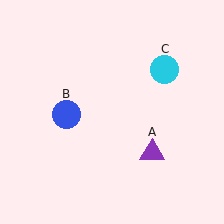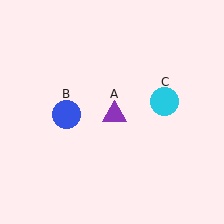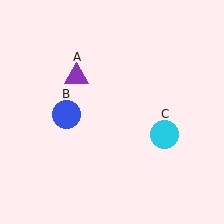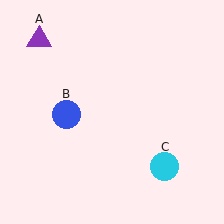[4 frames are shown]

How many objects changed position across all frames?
2 objects changed position: purple triangle (object A), cyan circle (object C).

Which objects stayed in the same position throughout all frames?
Blue circle (object B) remained stationary.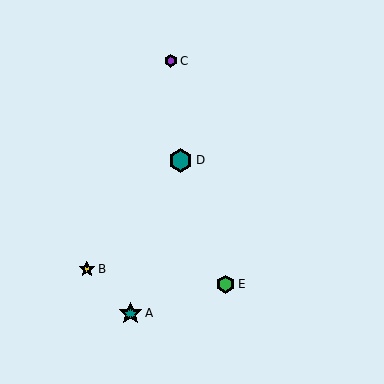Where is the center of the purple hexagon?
The center of the purple hexagon is at (171, 61).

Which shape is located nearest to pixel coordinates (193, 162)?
The teal hexagon (labeled D) at (181, 160) is nearest to that location.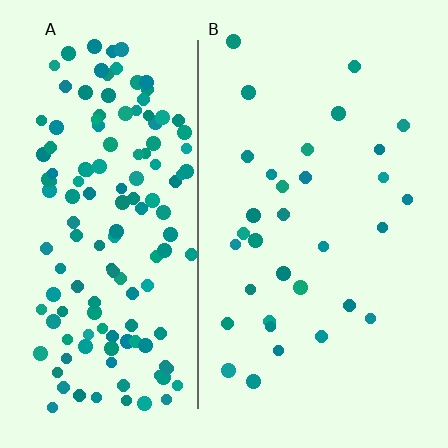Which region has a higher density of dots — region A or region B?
A (the left).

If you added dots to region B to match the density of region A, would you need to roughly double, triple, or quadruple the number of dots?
Approximately quadruple.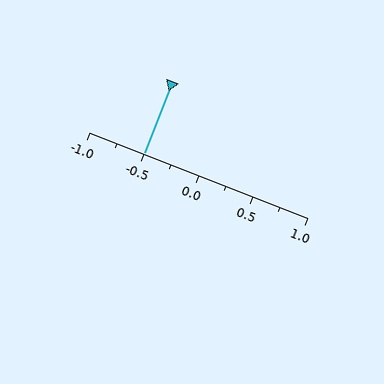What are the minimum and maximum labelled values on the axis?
The axis runs from -1.0 to 1.0.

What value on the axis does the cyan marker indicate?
The marker indicates approximately -0.5.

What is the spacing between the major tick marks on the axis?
The major ticks are spaced 0.5 apart.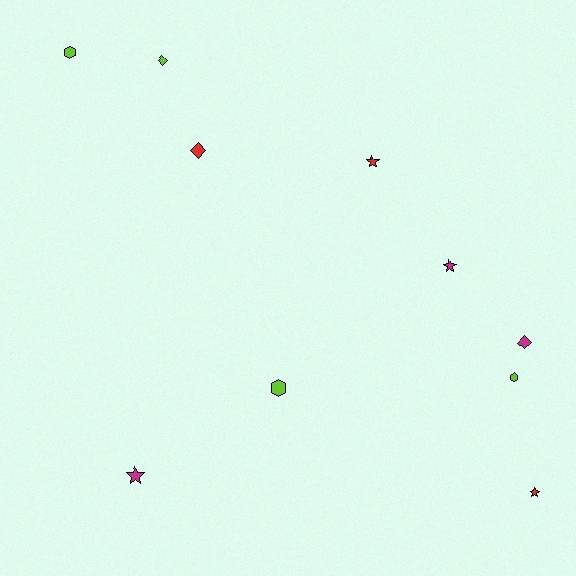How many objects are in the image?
There are 10 objects.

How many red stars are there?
There are 2 red stars.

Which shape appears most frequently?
Star, with 4 objects.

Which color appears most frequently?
Lime, with 4 objects.